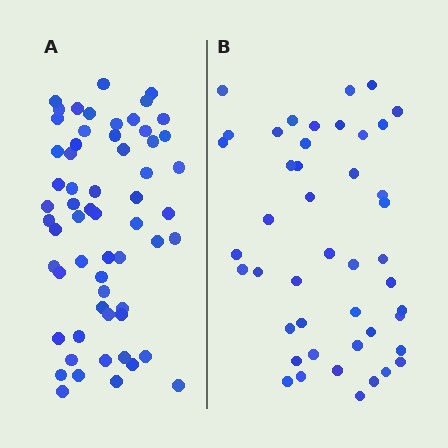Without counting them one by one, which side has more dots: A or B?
Region A (the left region) has more dots.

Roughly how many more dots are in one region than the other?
Region A has approximately 15 more dots than region B.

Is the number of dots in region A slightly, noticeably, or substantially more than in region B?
Region A has noticeably more, but not dramatically so. The ratio is roughly 1.3 to 1.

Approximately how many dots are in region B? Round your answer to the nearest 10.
About 40 dots. (The exact count is 45, which rounds to 40.)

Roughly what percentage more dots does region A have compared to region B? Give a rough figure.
About 35% more.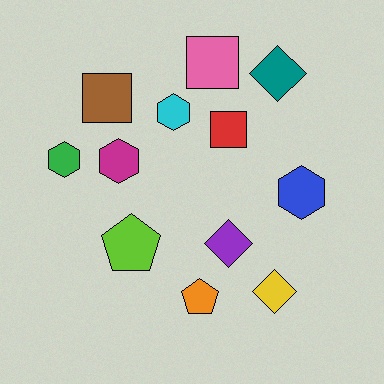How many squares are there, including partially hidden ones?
There are 3 squares.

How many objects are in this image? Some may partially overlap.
There are 12 objects.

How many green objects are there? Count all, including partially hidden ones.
There is 1 green object.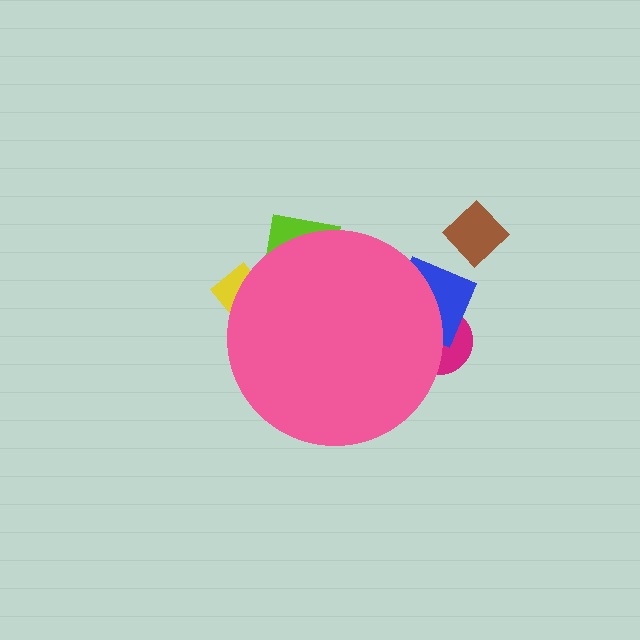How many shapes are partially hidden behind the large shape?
4 shapes are partially hidden.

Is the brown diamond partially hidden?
No, the brown diamond is fully visible.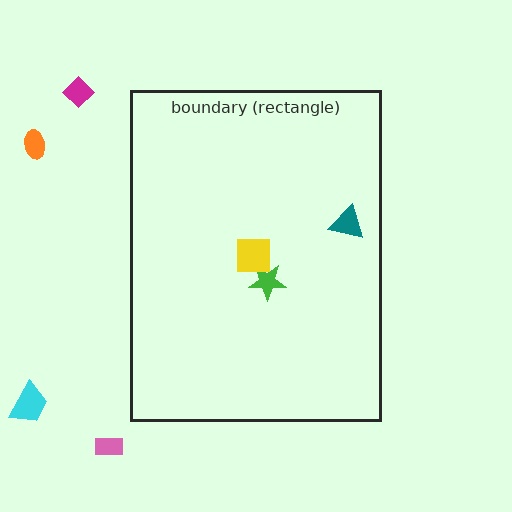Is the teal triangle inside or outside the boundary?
Inside.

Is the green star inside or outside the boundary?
Inside.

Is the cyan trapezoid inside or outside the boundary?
Outside.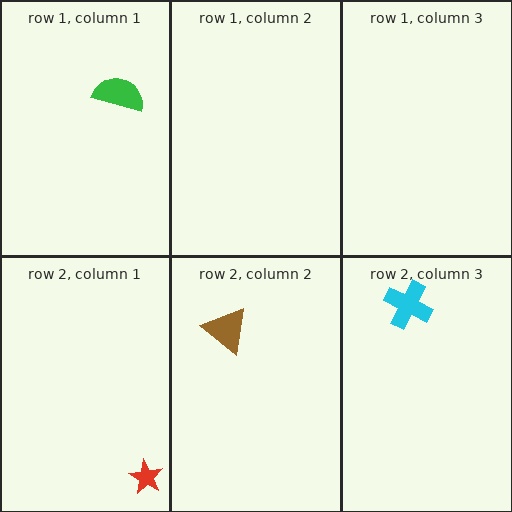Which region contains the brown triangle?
The row 2, column 2 region.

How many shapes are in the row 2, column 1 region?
1.